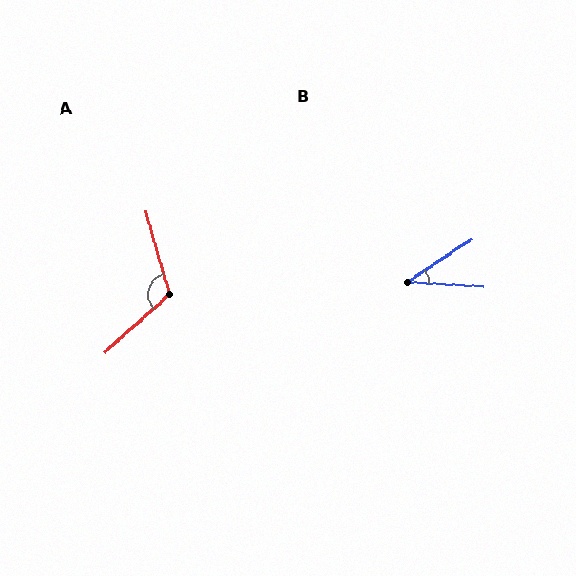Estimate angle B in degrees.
Approximately 37 degrees.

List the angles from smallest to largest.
B (37°), A (116°).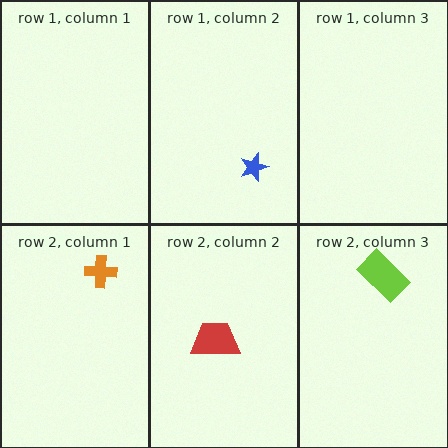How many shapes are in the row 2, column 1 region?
1.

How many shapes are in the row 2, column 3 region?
1.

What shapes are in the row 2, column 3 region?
The lime rectangle.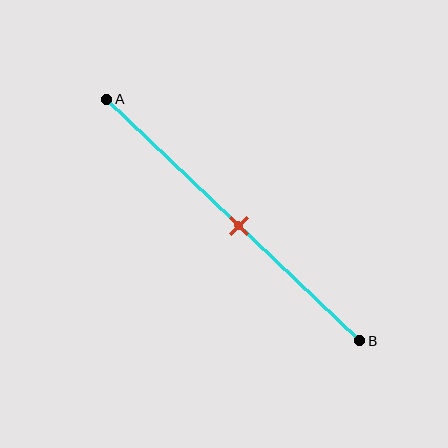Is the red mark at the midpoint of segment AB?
Yes, the mark is approximately at the midpoint.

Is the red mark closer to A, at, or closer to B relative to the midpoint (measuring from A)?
The red mark is approximately at the midpoint of segment AB.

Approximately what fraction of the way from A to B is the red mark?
The red mark is approximately 50% of the way from A to B.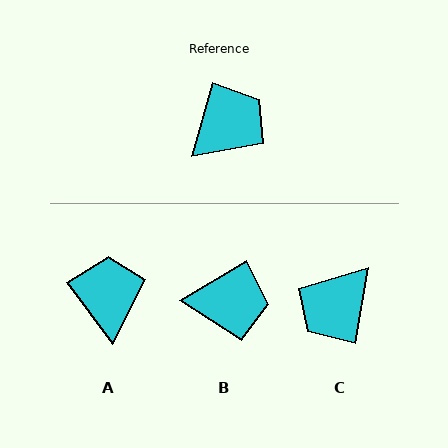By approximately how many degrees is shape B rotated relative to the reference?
Approximately 43 degrees clockwise.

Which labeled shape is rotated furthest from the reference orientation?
C, about 174 degrees away.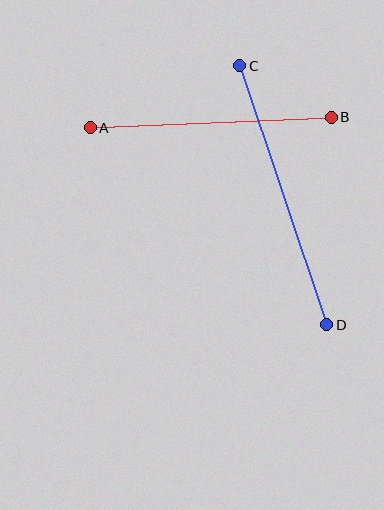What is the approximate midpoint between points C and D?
The midpoint is at approximately (283, 195) pixels.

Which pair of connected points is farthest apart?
Points C and D are farthest apart.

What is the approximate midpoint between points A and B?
The midpoint is at approximately (211, 123) pixels.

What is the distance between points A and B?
The distance is approximately 241 pixels.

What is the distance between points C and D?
The distance is approximately 273 pixels.